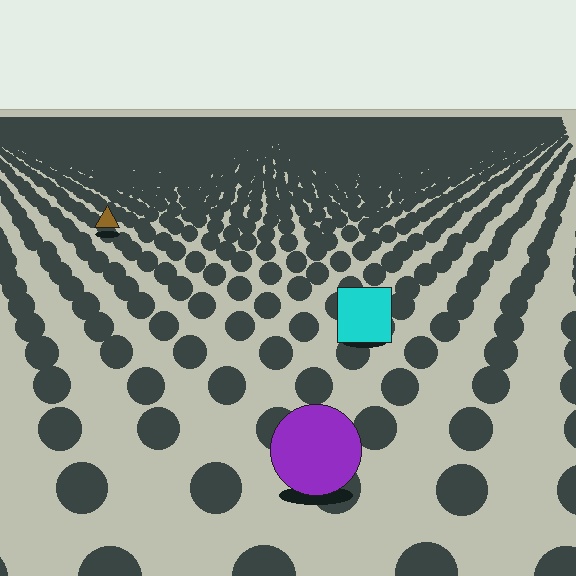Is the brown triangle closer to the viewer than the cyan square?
No. The cyan square is closer — you can tell from the texture gradient: the ground texture is coarser near it.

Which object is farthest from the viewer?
The brown triangle is farthest from the viewer. It appears smaller and the ground texture around it is denser.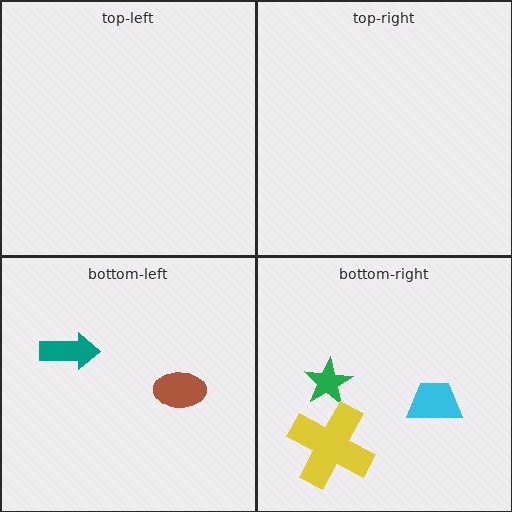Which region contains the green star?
The bottom-right region.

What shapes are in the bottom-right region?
The green star, the yellow cross, the cyan trapezoid.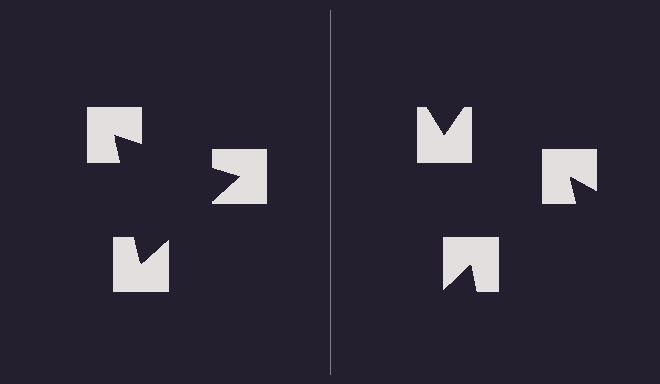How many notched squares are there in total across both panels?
6 — 3 on each side.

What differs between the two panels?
The notched squares are positioned identically on both sides; only the wedge orientations differ. On the left they align to a triangle; on the right they are misaligned.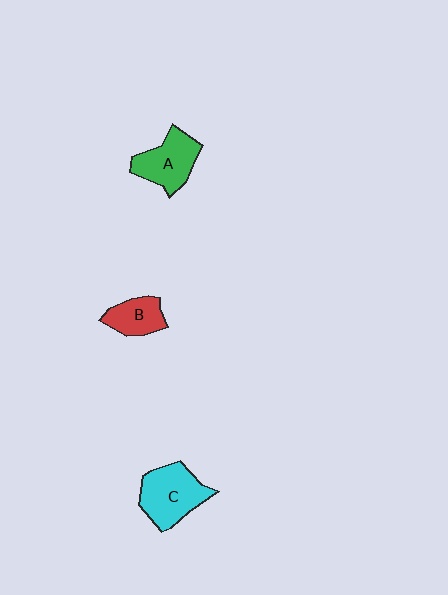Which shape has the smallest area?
Shape B (red).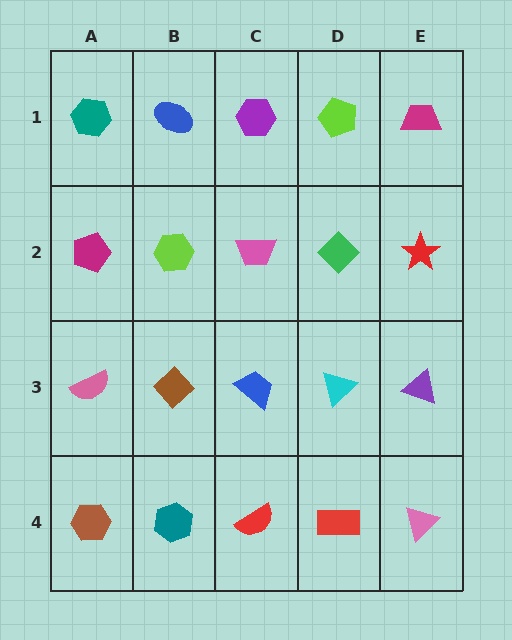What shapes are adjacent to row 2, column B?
A blue ellipse (row 1, column B), a brown diamond (row 3, column B), a magenta pentagon (row 2, column A), a pink trapezoid (row 2, column C).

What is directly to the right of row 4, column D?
A pink triangle.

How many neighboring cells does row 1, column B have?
3.